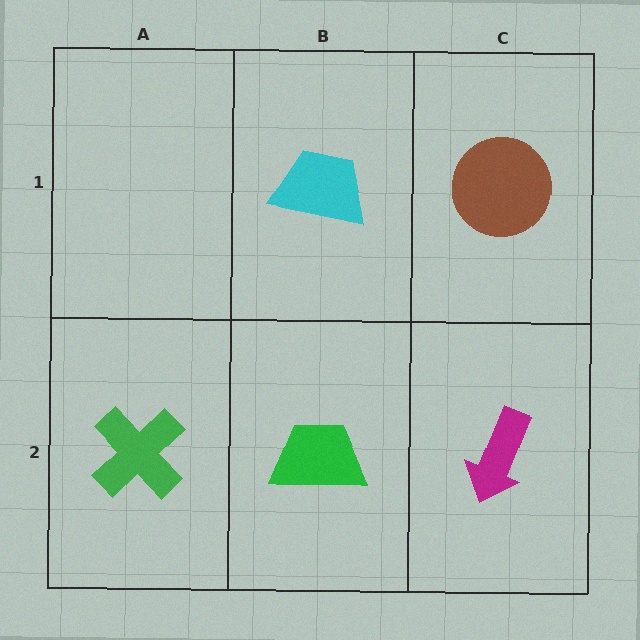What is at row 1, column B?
A cyan trapezoid.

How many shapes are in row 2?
3 shapes.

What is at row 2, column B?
A green trapezoid.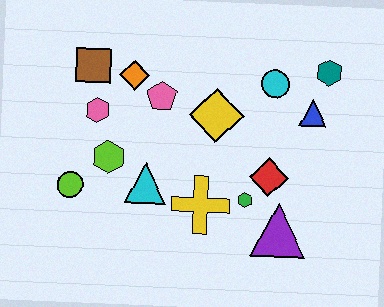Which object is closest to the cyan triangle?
The lime hexagon is closest to the cyan triangle.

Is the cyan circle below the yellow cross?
No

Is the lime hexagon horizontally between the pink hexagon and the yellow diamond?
Yes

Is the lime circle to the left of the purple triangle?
Yes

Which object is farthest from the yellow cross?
The teal hexagon is farthest from the yellow cross.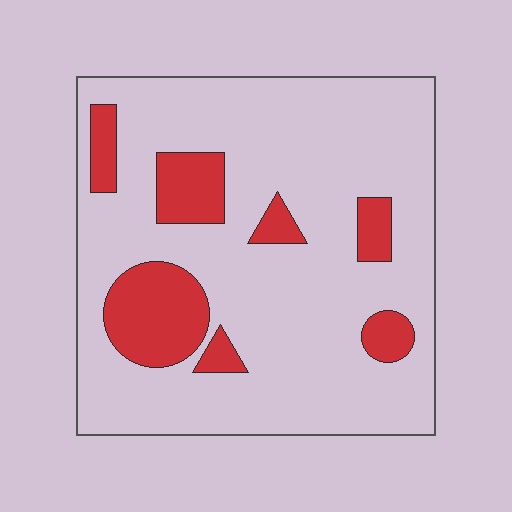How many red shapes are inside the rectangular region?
7.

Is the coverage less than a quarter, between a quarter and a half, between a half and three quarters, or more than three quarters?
Less than a quarter.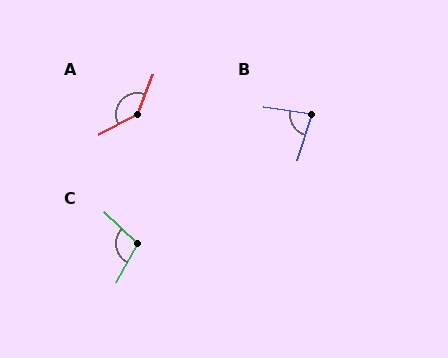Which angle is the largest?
A, at approximately 139 degrees.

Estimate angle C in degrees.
Approximately 106 degrees.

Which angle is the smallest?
B, at approximately 81 degrees.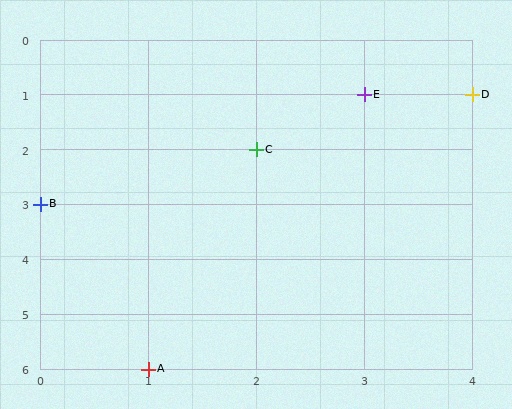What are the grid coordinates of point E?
Point E is at grid coordinates (3, 1).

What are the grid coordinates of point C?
Point C is at grid coordinates (2, 2).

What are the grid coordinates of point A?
Point A is at grid coordinates (1, 6).